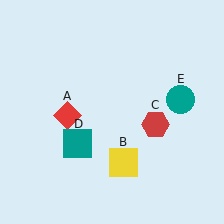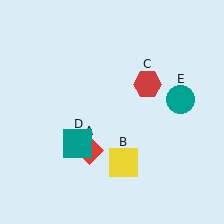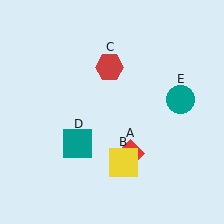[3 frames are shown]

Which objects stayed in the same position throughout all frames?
Yellow square (object B) and teal square (object D) and teal circle (object E) remained stationary.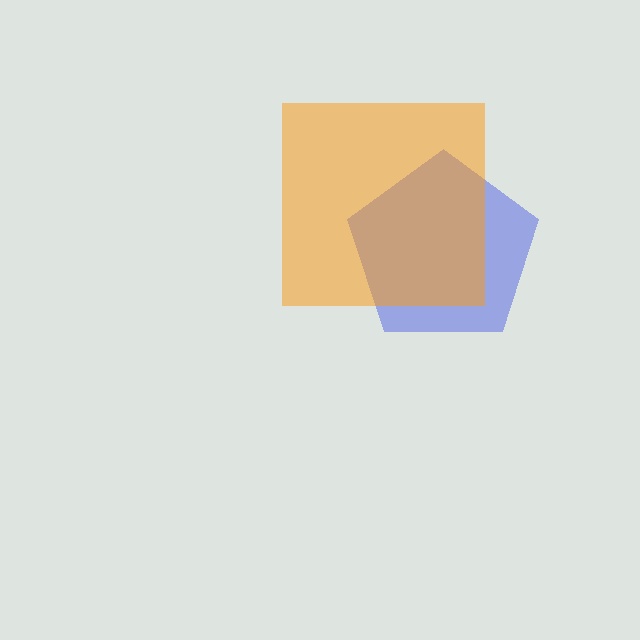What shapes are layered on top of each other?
The layered shapes are: a blue pentagon, an orange square.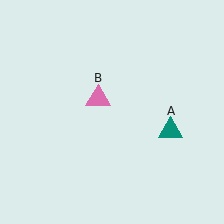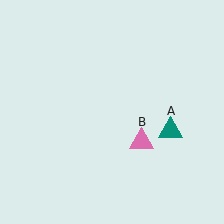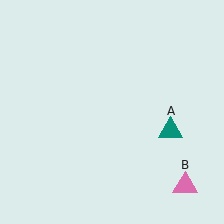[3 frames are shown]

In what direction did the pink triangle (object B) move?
The pink triangle (object B) moved down and to the right.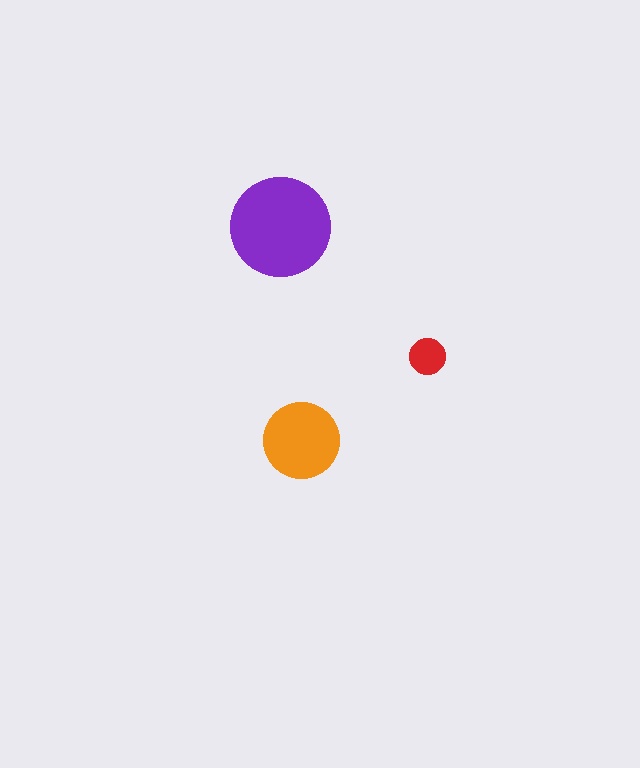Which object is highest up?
The purple circle is topmost.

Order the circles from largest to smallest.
the purple one, the orange one, the red one.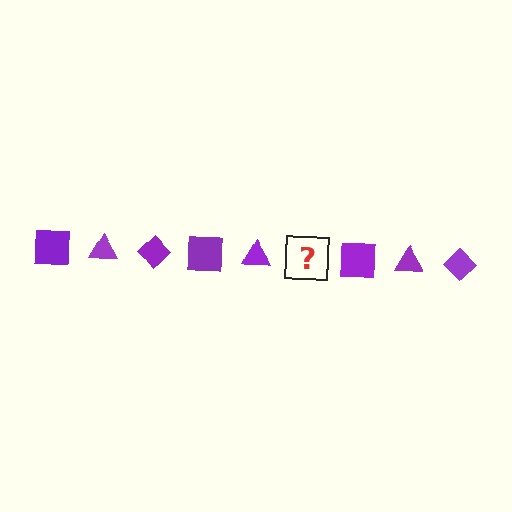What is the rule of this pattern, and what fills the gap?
The rule is that the pattern cycles through square, triangle, diamond shapes in purple. The gap should be filled with a purple diamond.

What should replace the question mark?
The question mark should be replaced with a purple diamond.